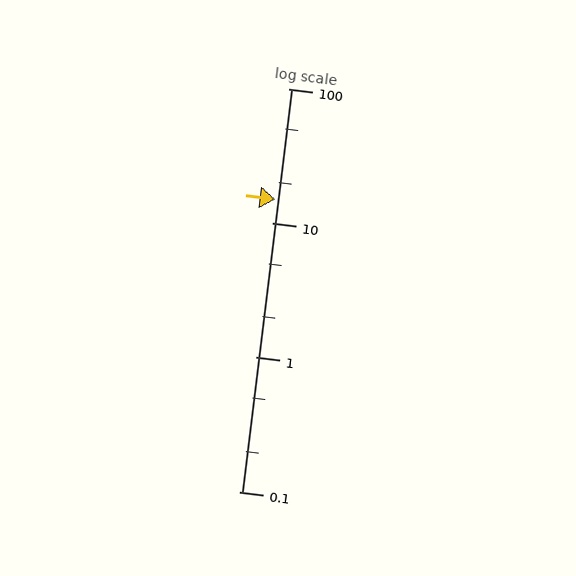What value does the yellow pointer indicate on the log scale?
The pointer indicates approximately 15.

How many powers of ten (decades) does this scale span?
The scale spans 3 decades, from 0.1 to 100.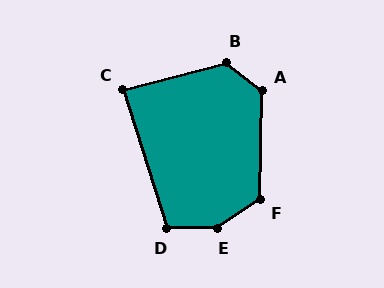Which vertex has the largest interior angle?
E, at approximately 146 degrees.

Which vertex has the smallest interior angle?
C, at approximately 87 degrees.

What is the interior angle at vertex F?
Approximately 125 degrees (obtuse).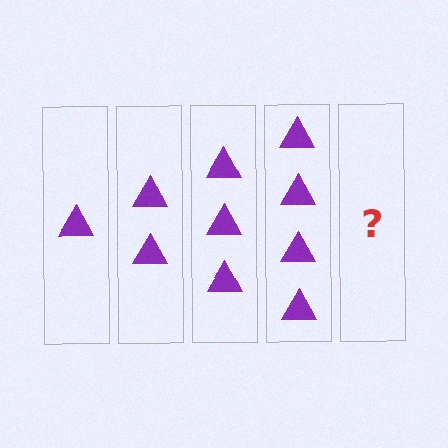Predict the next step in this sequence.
The next step is 5 triangles.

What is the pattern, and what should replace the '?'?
The pattern is that each step adds one more triangle. The '?' should be 5 triangles.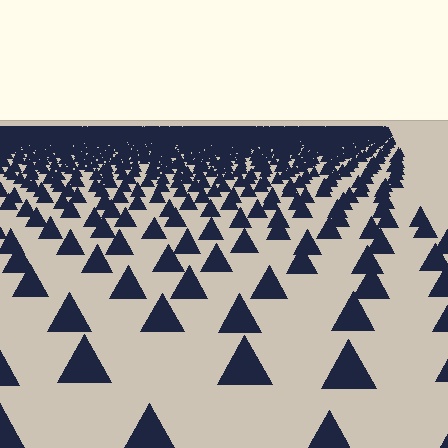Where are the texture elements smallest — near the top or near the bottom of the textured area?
Near the top.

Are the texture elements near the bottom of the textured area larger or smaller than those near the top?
Larger. Near the bottom, elements are closer to the viewer and appear at a bigger on-screen size.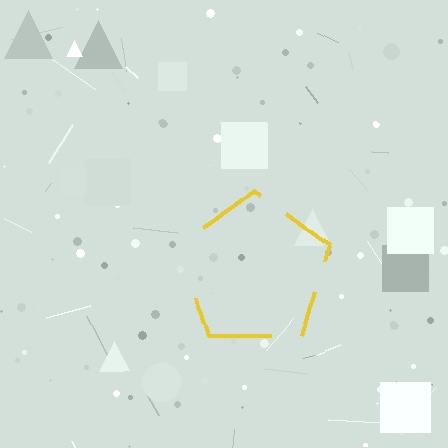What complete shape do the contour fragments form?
The contour fragments form a pentagon.